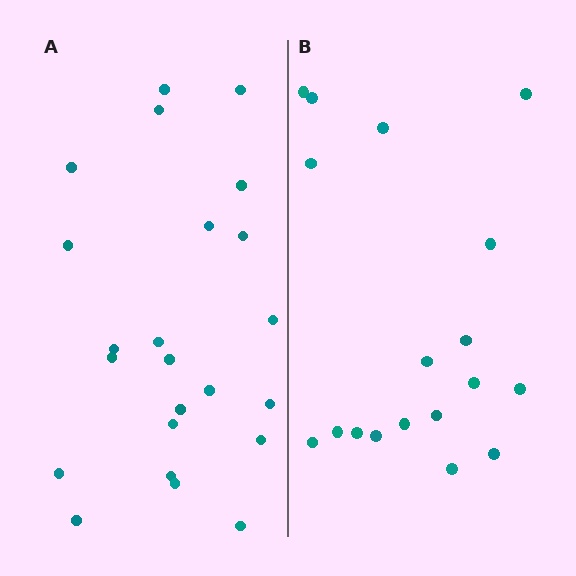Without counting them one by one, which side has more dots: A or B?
Region A (the left region) has more dots.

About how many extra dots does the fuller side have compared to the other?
Region A has about 5 more dots than region B.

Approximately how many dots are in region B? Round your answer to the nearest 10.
About 20 dots. (The exact count is 18, which rounds to 20.)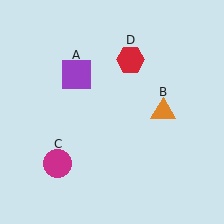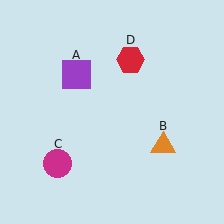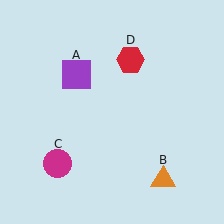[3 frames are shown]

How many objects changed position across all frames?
1 object changed position: orange triangle (object B).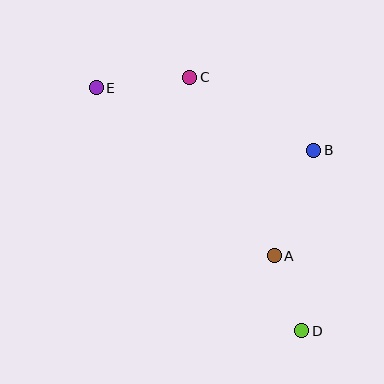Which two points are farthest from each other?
Points D and E are farthest from each other.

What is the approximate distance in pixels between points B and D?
The distance between B and D is approximately 181 pixels.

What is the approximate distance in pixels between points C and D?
The distance between C and D is approximately 277 pixels.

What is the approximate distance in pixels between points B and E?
The distance between B and E is approximately 226 pixels.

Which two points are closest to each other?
Points A and D are closest to each other.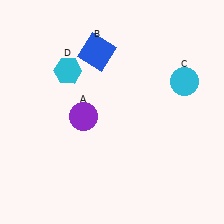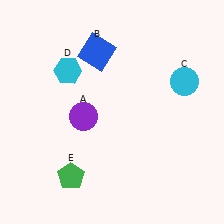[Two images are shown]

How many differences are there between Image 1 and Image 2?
There is 1 difference between the two images.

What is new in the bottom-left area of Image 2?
A green pentagon (E) was added in the bottom-left area of Image 2.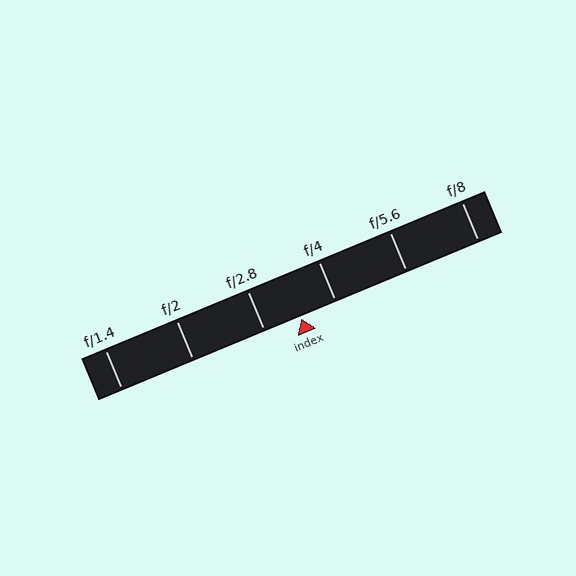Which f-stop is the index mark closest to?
The index mark is closest to f/4.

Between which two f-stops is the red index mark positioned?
The index mark is between f/2.8 and f/4.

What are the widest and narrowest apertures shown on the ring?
The widest aperture shown is f/1.4 and the narrowest is f/8.